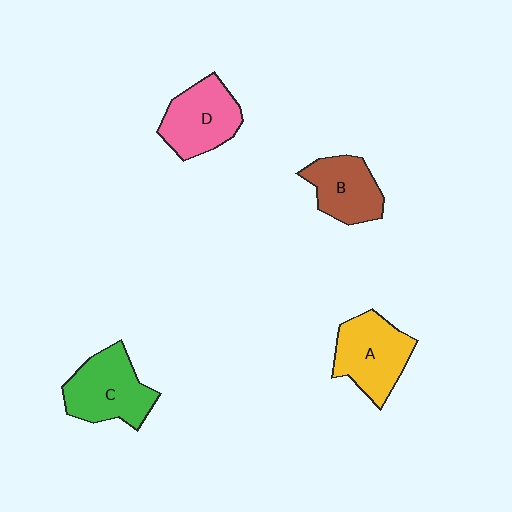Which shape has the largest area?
Shape C (green).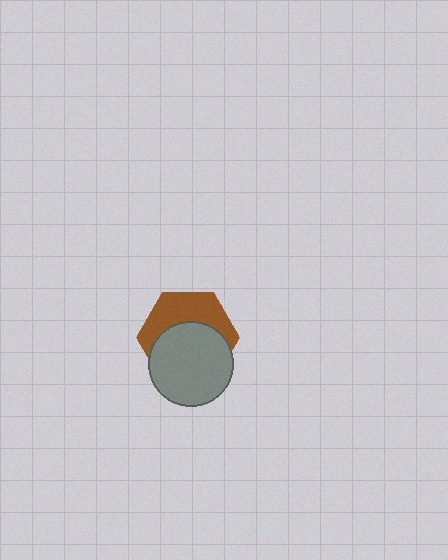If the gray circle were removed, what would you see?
You would see the complete brown hexagon.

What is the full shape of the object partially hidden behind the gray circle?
The partially hidden object is a brown hexagon.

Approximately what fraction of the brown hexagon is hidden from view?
Roughly 57% of the brown hexagon is hidden behind the gray circle.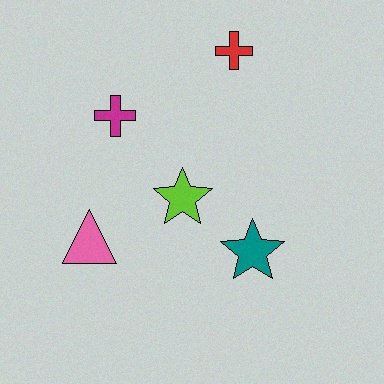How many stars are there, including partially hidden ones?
There are 2 stars.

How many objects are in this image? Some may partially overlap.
There are 5 objects.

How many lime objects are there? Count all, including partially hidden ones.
There is 1 lime object.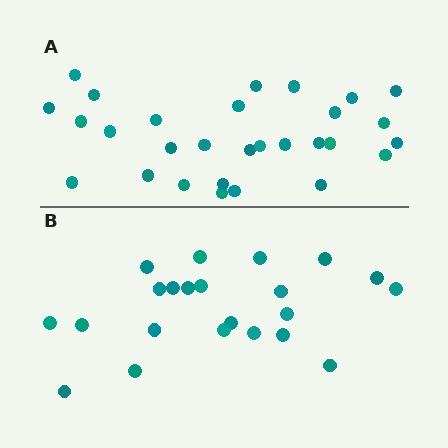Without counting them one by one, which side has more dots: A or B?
Region A (the top region) has more dots.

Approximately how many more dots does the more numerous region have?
Region A has roughly 8 or so more dots than region B.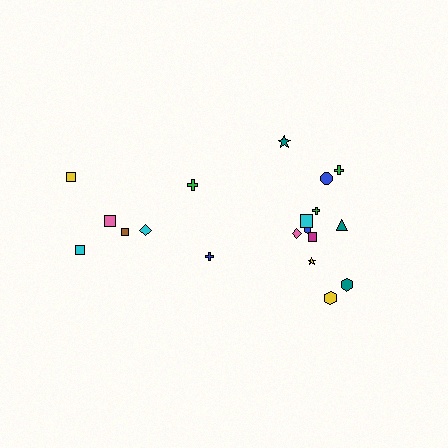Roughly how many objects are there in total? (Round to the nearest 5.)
Roughly 20 objects in total.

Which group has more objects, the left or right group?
The right group.